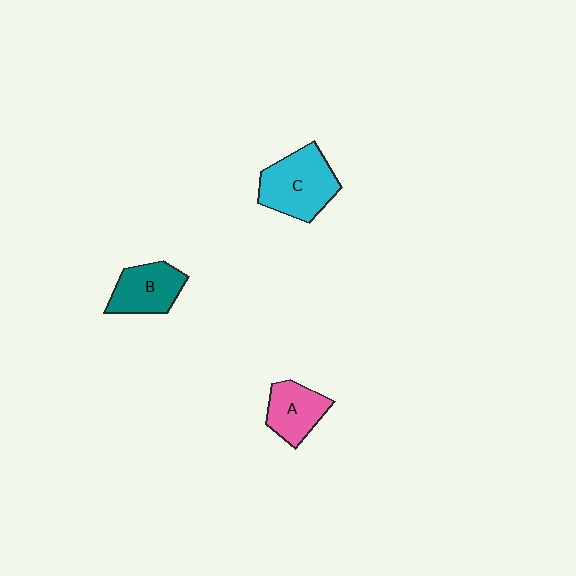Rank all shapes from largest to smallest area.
From largest to smallest: C (cyan), B (teal), A (pink).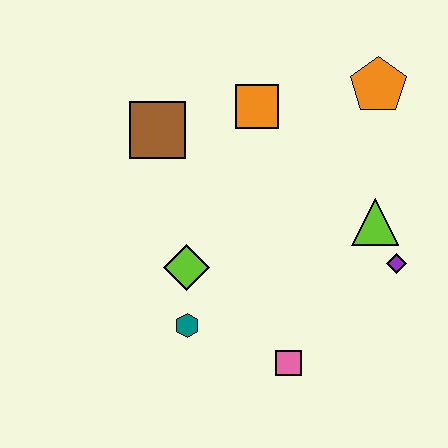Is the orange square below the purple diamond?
No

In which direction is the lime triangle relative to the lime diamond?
The lime triangle is to the right of the lime diamond.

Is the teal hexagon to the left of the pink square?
Yes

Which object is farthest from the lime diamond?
The orange pentagon is farthest from the lime diamond.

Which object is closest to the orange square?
The brown square is closest to the orange square.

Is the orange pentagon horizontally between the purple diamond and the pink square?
Yes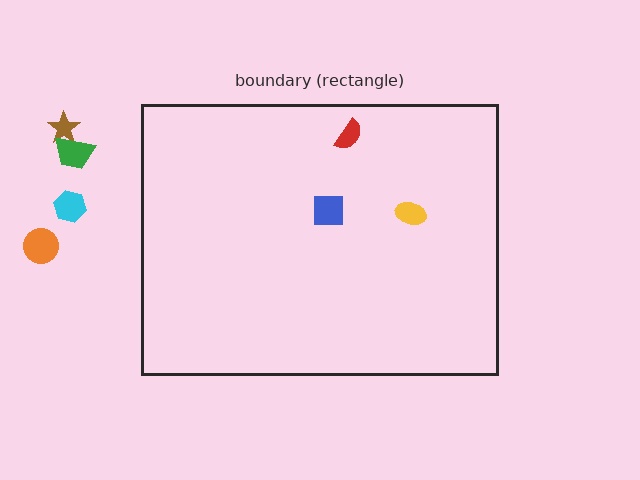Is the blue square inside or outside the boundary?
Inside.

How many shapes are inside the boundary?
3 inside, 4 outside.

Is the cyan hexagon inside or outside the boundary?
Outside.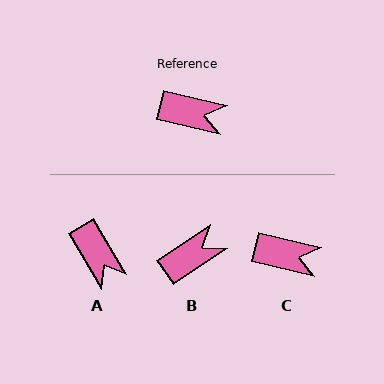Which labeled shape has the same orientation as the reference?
C.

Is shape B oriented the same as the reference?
No, it is off by about 47 degrees.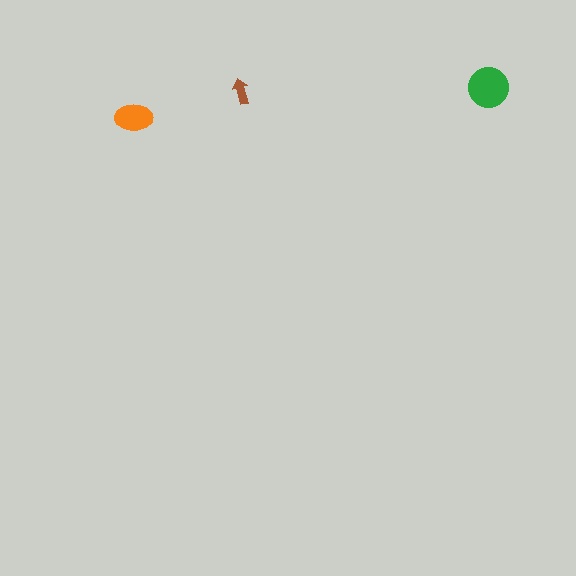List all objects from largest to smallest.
The green circle, the orange ellipse, the brown arrow.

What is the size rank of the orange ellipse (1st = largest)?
2nd.